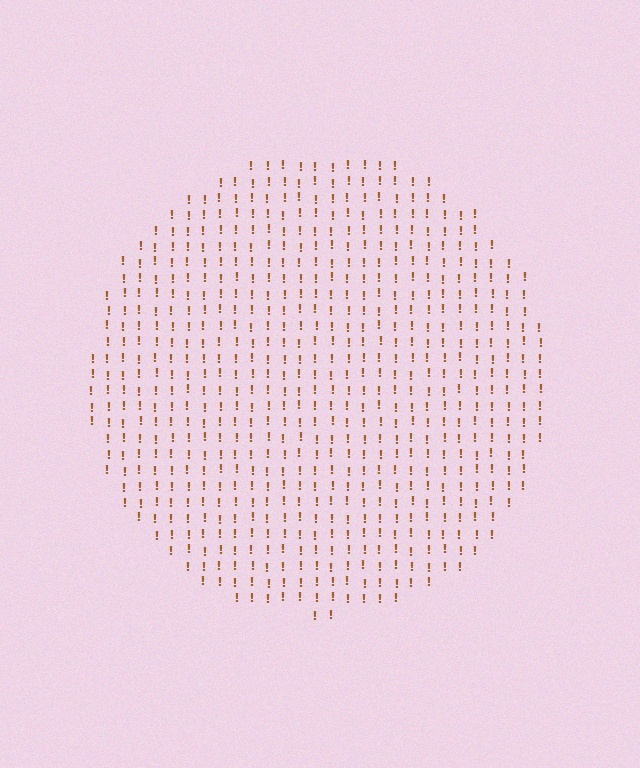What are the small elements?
The small elements are exclamation marks.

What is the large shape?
The large shape is a circle.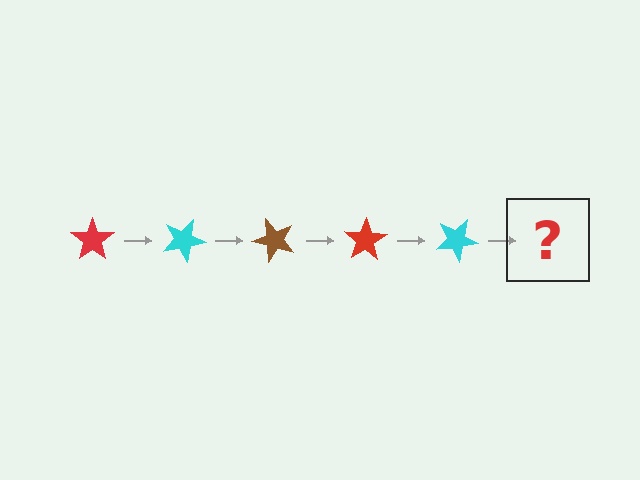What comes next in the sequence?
The next element should be a brown star, rotated 125 degrees from the start.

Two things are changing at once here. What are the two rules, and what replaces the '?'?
The two rules are that it rotates 25 degrees each step and the color cycles through red, cyan, and brown. The '?' should be a brown star, rotated 125 degrees from the start.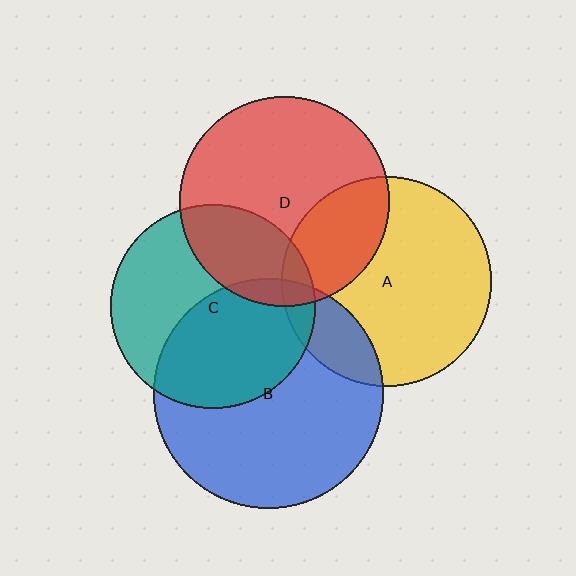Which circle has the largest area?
Circle B (blue).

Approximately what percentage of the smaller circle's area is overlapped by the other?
Approximately 5%.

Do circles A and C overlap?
Yes.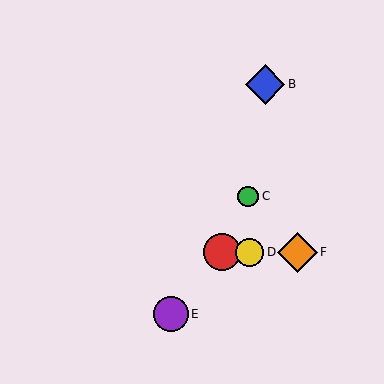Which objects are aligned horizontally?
Objects A, D, F are aligned horizontally.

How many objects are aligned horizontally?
3 objects (A, D, F) are aligned horizontally.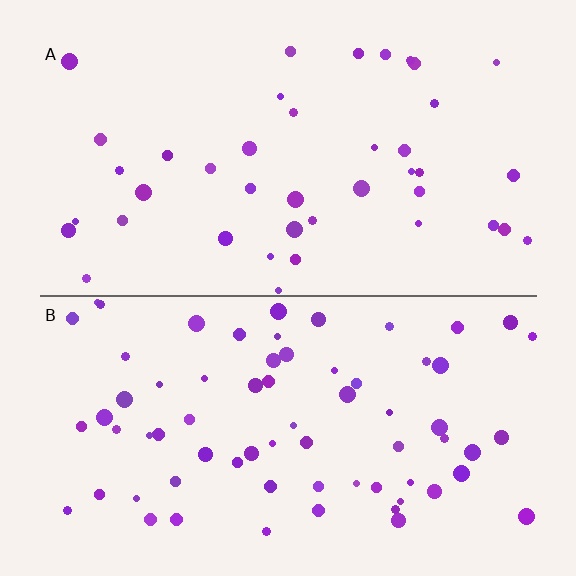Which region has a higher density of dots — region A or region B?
B (the bottom).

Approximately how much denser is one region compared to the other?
Approximately 1.7× — region B over region A.